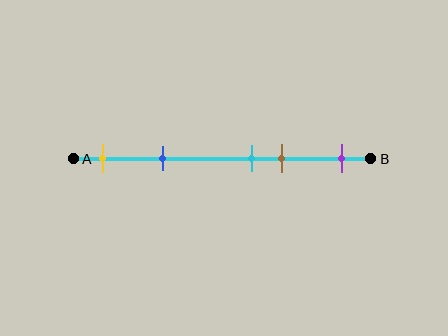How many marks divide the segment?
There are 5 marks dividing the segment.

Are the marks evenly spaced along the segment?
No, the marks are not evenly spaced.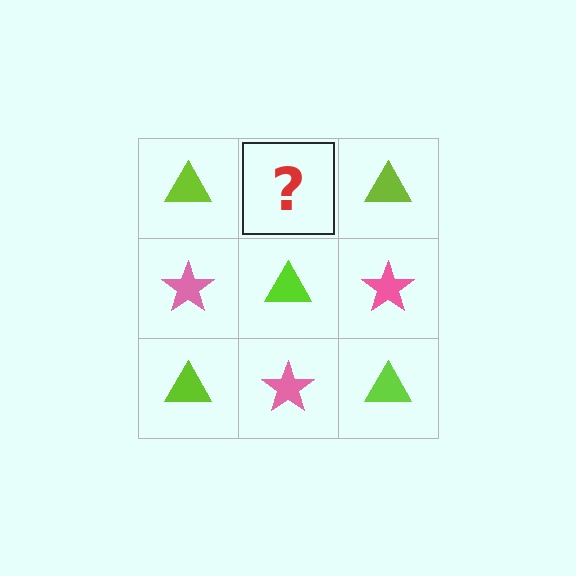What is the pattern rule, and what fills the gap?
The rule is that it alternates lime triangle and pink star in a checkerboard pattern. The gap should be filled with a pink star.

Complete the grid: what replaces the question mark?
The question mark should be replaced with a pink star.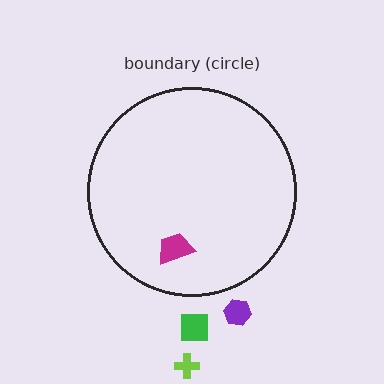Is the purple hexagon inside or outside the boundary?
Outside.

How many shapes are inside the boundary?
1 inside, 3 outside.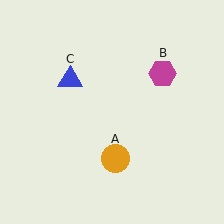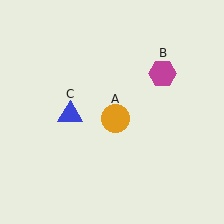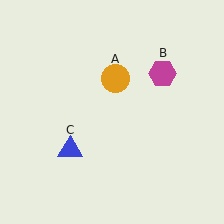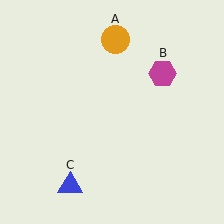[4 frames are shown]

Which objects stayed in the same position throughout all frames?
Magenta hexagon (object B) remained stationary.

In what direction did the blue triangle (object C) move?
The blue triangle (object C) moved down.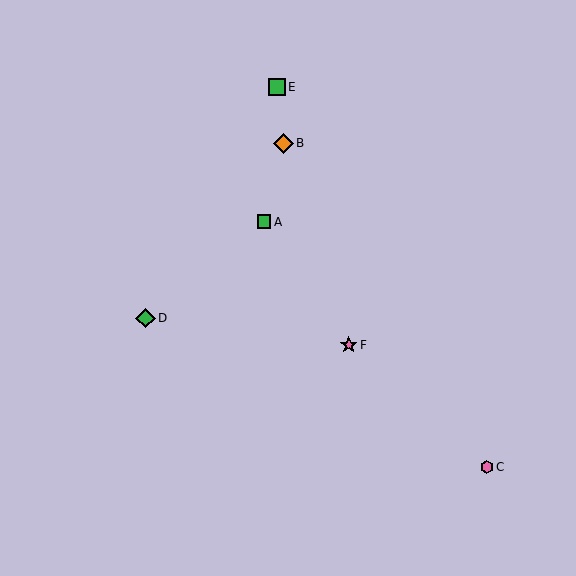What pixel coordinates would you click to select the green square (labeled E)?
Click at (277, 87) to select the green square E.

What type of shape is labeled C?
Shape C is a pink hexagon.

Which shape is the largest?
The orange diamond (labeled B) is the largest.